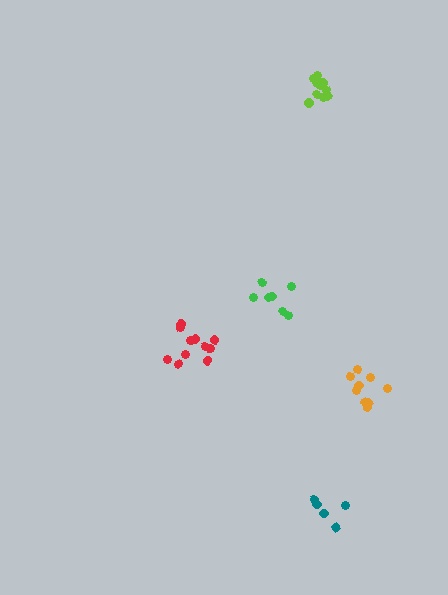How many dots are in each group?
Group 1: 11 dots, Group 2: 9 dots, Group 3: 11 dots, Group 4: 5 dots, Group 5: 7 dots (43 total).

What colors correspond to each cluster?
The clusters are colored: red, orange, lime, teal, green.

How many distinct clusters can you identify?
There are 5 distinct clusters.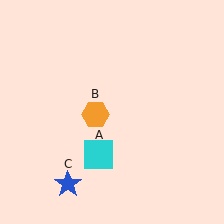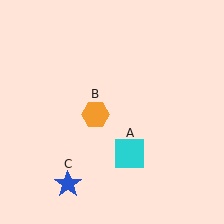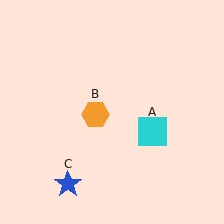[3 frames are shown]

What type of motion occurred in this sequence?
The cyan square (object A) rotated counterclockwise around the center of the scene.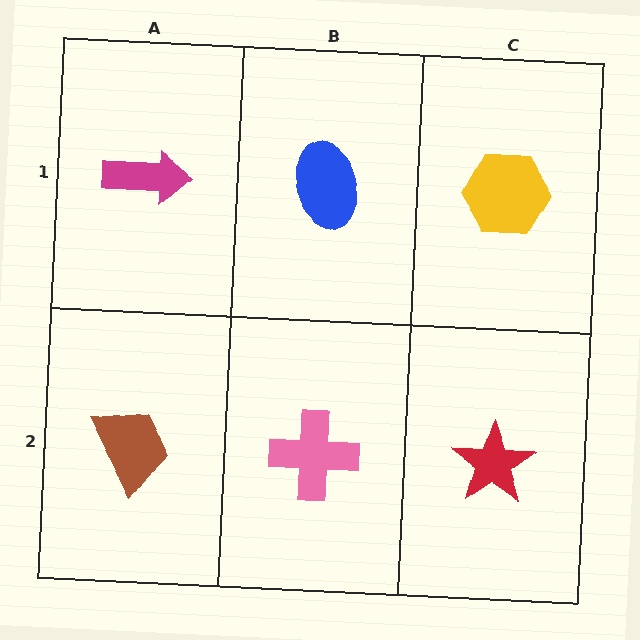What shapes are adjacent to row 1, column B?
A pink cross (row 2, column B), a magenta arrow (row 1, column A), a yellow hexagon (row 1, column C).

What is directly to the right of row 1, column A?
A blue ellipse.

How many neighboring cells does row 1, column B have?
3.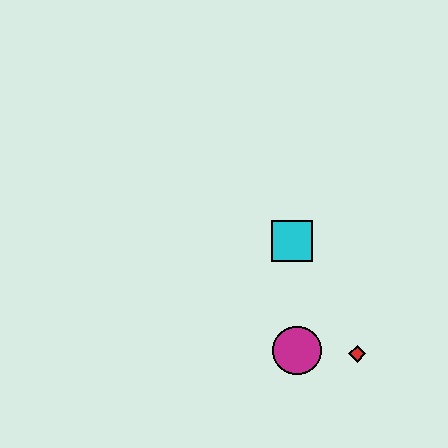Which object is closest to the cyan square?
The magenta circle is closest to the cyan square.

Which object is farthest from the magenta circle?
The cyan square is farthest from the magenta circle.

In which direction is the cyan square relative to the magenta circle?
The cyan square is above the magenta circle.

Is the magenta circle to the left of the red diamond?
Yes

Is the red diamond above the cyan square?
No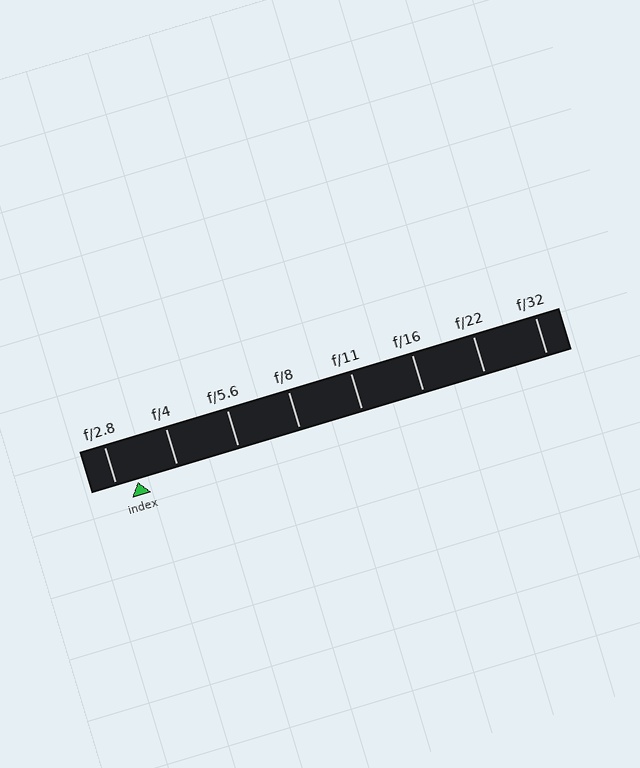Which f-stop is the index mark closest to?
The index mark is closest to f/2.8.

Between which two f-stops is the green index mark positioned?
The index mark is between f/2.8 and f/4.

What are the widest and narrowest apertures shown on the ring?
The widest aperture shown is f/2.8 and the narrowest is f/32.